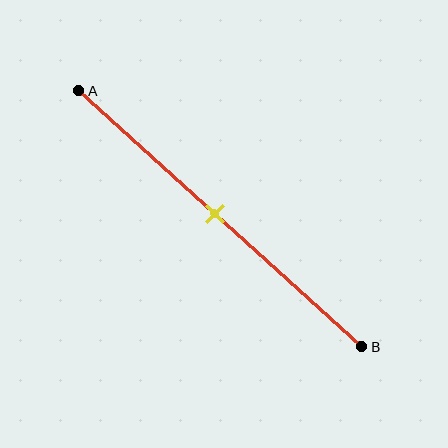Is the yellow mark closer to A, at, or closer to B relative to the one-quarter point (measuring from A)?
The yellow mark is closer to point B than the one-quarter point of segment AB.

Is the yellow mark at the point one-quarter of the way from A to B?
No, the mark is at about 50% from A, not at the 25% one-quarter point.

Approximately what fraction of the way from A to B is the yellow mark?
The yellow mark is approximately 50% of the way from A to B.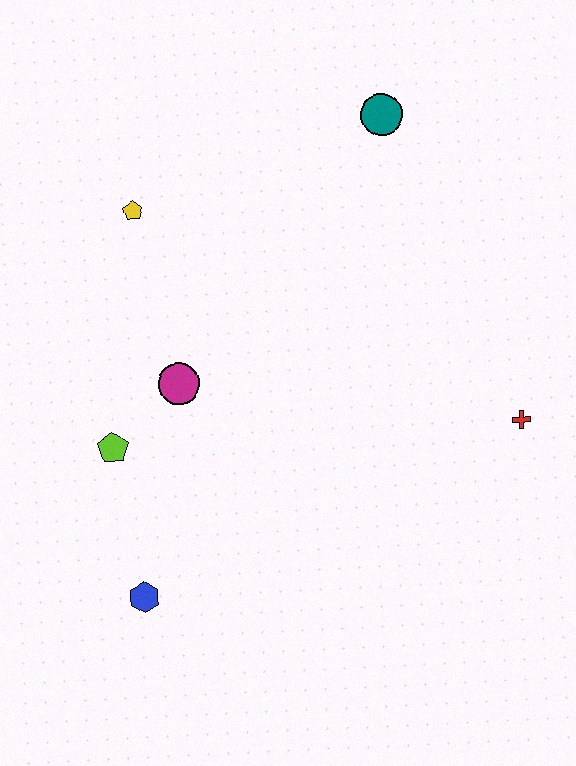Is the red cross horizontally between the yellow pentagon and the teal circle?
No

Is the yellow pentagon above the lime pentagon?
Yes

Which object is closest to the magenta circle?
The lime pentagon is closest to the magenta circle.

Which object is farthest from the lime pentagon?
The teal circle is farthest from the lime pentagon.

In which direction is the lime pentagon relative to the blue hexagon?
The lime pentagon is above the blue hexagon.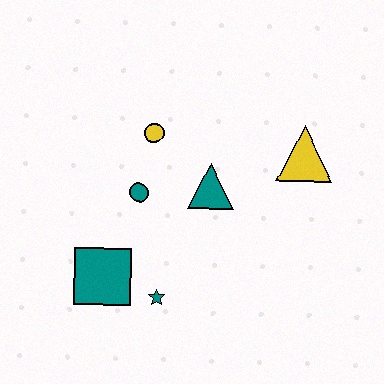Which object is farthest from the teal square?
The yellow triangle is farthest from the teal square.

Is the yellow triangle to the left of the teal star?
No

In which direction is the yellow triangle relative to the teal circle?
The yellow triangle is to the right of the teal circle.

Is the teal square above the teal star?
Yes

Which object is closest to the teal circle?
The yellow circle is closest to the teal circle.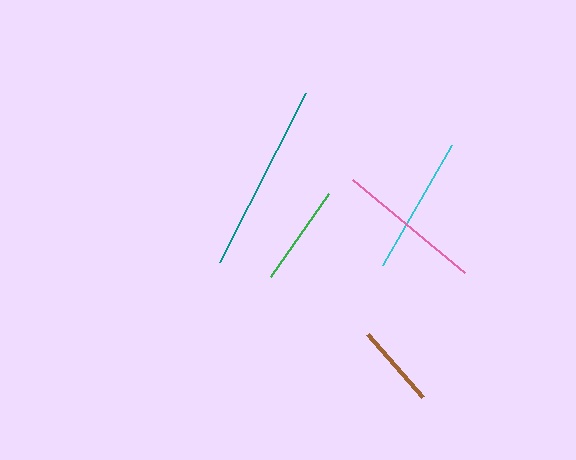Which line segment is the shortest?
The brown line is the shortest at approximately 83 pixels.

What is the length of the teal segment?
The teal segment is approximately 189 pixels long.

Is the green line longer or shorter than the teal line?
The teal line is longer than the green line.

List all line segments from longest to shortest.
From longest to shortest: teal, pink, cyan, green, brown.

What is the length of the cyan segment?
The cyan segment is approximately 138 pixels long.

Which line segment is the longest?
The teal line is the longest at approximately 189 pixels.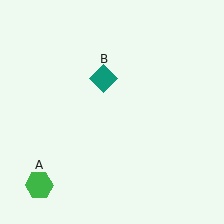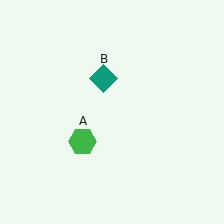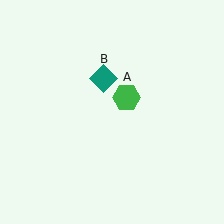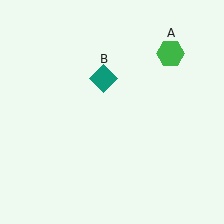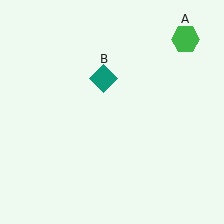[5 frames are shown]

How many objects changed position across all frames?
1 object changed position: green hexagon (object A).